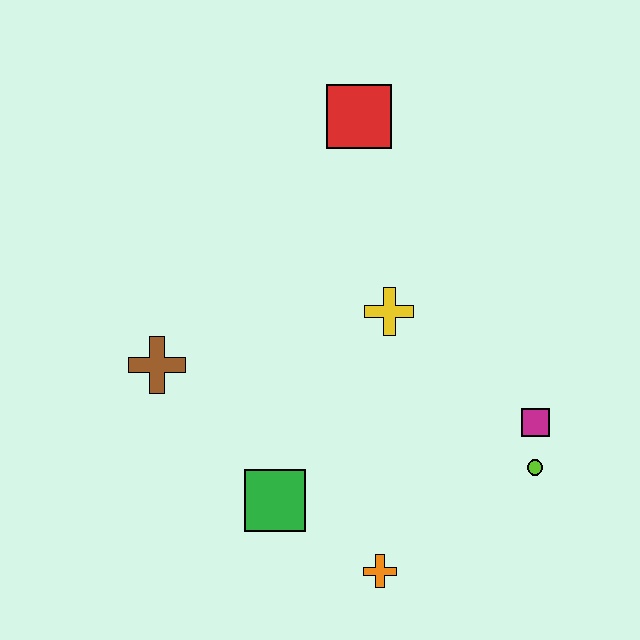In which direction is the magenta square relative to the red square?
The magenta square is below the red square.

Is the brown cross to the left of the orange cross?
Yes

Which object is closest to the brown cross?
The green square is closest to the brown cross.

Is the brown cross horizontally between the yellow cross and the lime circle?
No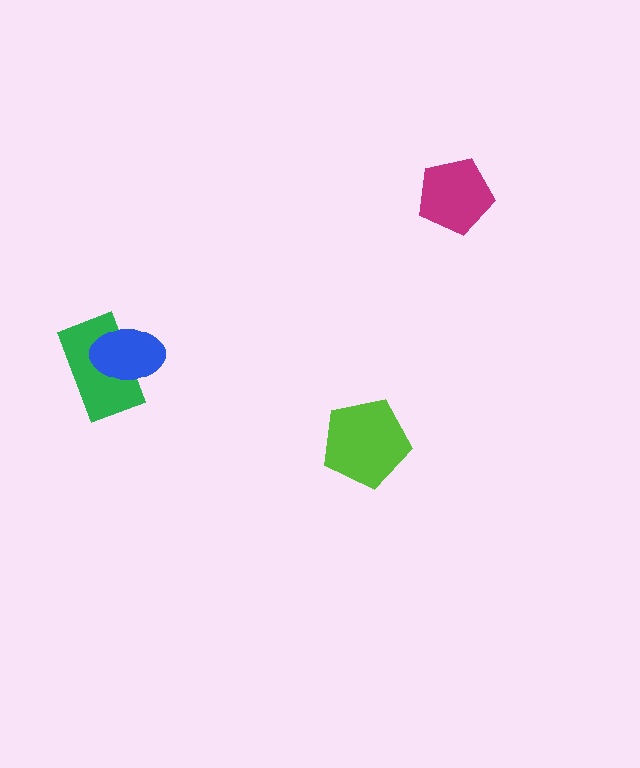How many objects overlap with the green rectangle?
1 object overlaps with the green rectangle.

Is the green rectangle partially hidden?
Yes, it is partially covered by another shape.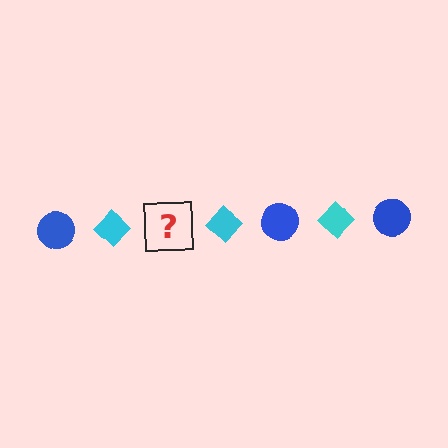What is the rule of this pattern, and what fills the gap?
The rule is that the pattern alternates between blue circle and cyan diamond. The gap should be filled with a blue circle.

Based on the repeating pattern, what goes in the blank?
The blank should be a blue circle.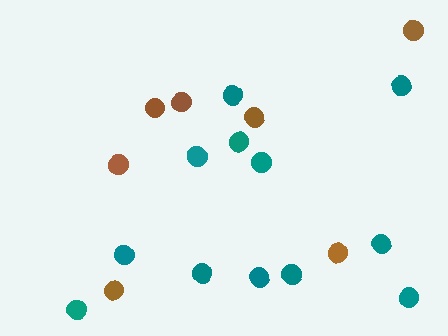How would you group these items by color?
There are 2 groups: one group of brown circles (7) and one group of teal circles (12).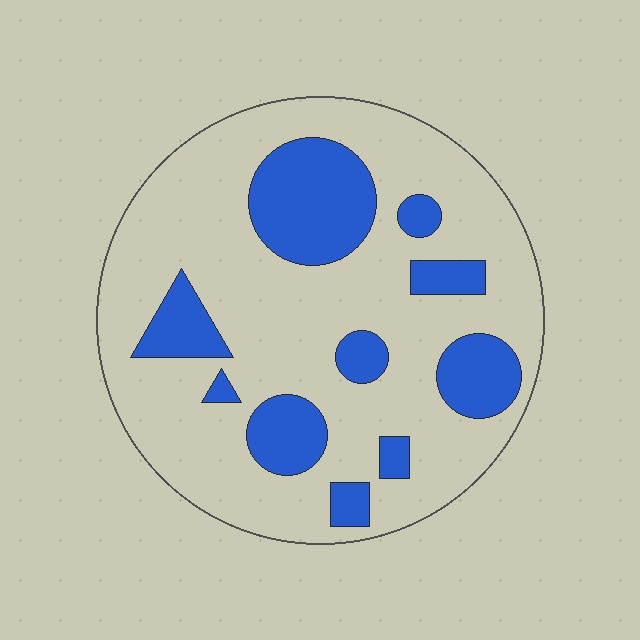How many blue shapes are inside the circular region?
10.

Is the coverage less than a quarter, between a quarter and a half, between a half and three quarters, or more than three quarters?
Less than a quarter.